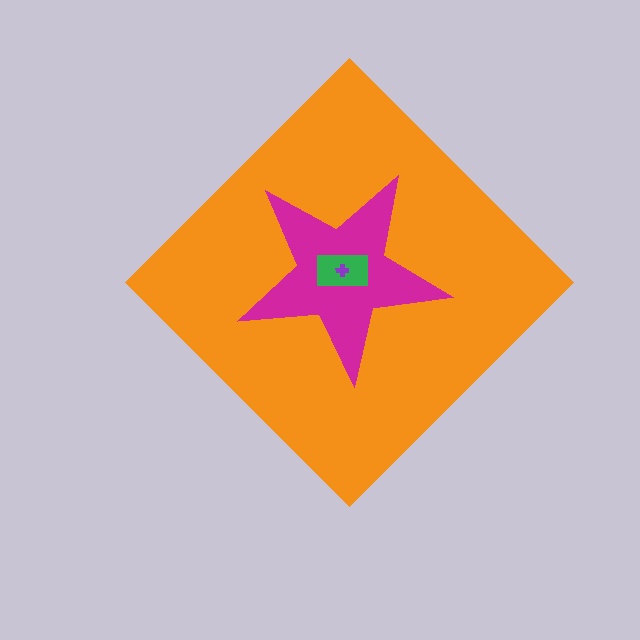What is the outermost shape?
The orange diamond.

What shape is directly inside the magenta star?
The green rectangle.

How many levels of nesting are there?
4.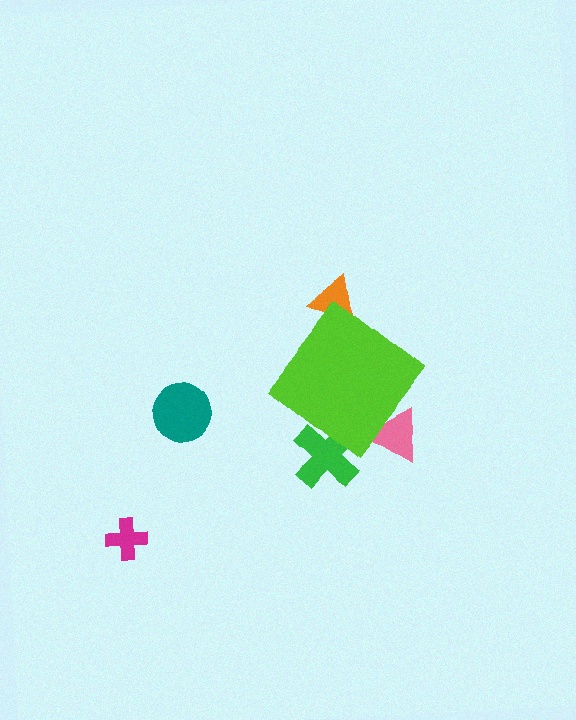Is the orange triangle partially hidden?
Yes, the orange triangle is partially hidden behind the lime diamond.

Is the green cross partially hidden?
Yes, the green cross is partially hidden behind the lime diamond.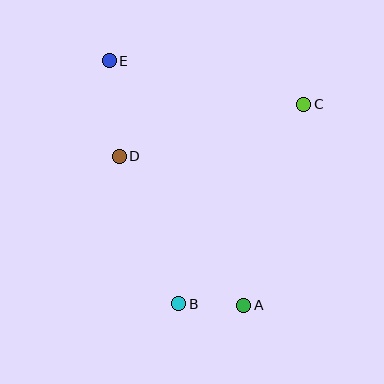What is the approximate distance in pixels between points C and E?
The distance between C and E is approximately 199 pixels.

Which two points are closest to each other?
Points A and B are closest to each other.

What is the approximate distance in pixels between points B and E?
The distance between B and E is approximately 252 pixels.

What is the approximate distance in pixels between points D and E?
The distance between D and E is approximately 96 pixels.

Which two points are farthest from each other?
Points A and E are farthest from each other.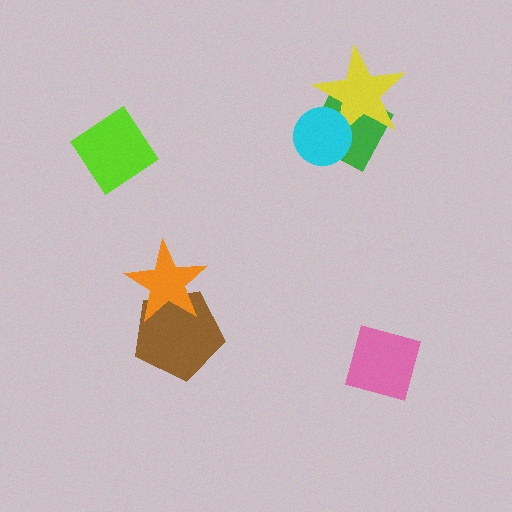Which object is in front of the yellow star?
The cyan circle is in front of the yellow star.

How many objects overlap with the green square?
2 objects overlap with the green square.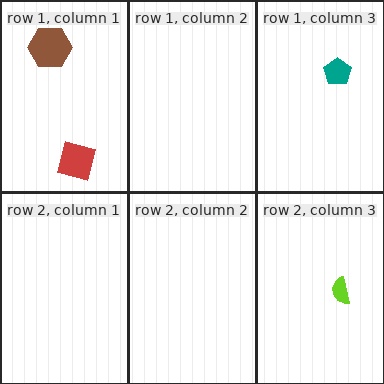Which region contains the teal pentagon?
The row 1, column 3 region.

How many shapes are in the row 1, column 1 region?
2.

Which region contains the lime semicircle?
The row 2, column 3 region.